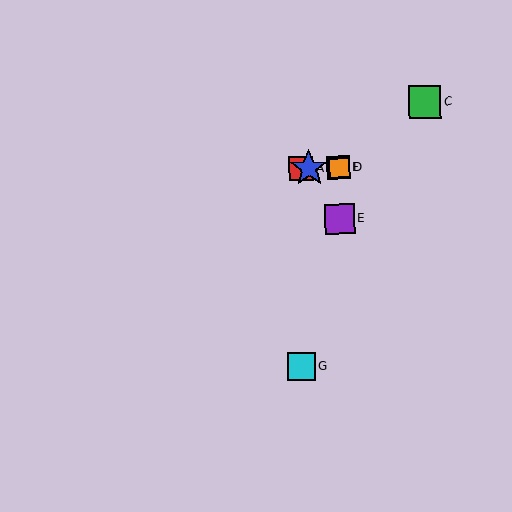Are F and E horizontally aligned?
No, F is at y≈168 and E is at y≈219.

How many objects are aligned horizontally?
4 objects (A, B, D, F) are aligned horizontally.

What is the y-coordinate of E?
Object E is at y≈219.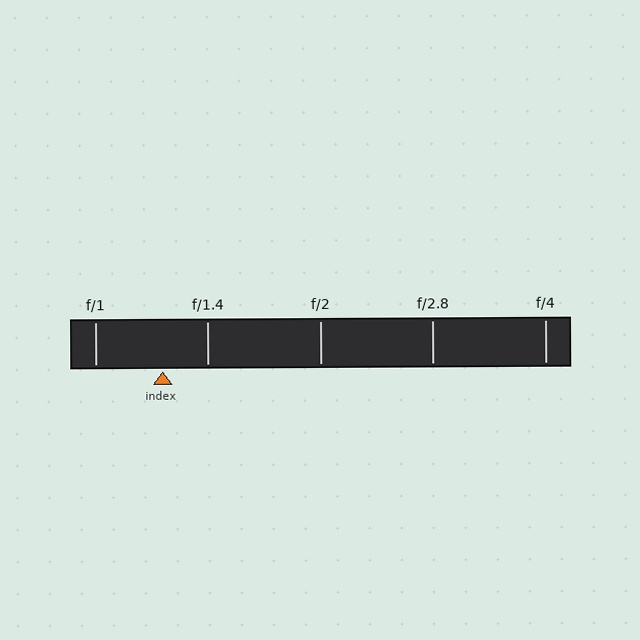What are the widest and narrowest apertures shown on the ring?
The widest aperture shown is f/1 and the narrowest is f/4.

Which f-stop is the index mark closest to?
The index mark is closest to f/1.4.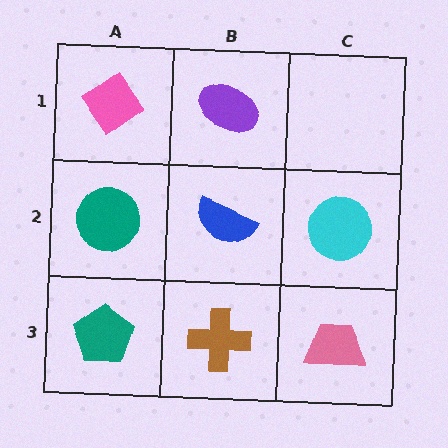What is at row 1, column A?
A pink diamond.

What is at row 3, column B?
A brown cross.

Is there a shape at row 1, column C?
No, that cell is empty.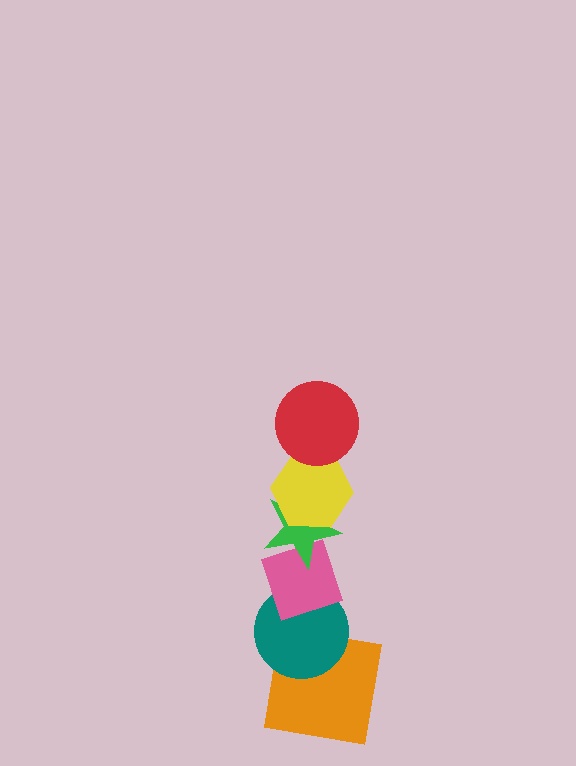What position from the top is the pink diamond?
The pink diamond is 4th from the top.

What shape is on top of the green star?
The yellow hexagon is on top of the green star.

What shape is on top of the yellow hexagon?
The red circle is on top of the yellow hexagon.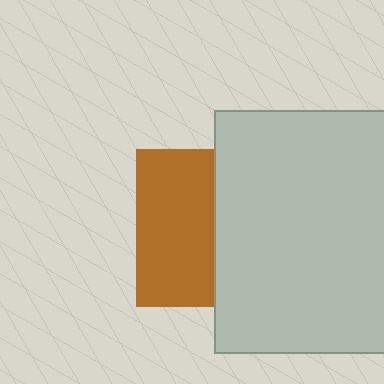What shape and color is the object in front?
The object in front is a light gray rectangle.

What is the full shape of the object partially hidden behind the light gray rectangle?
The partially hidden object is a brown square.